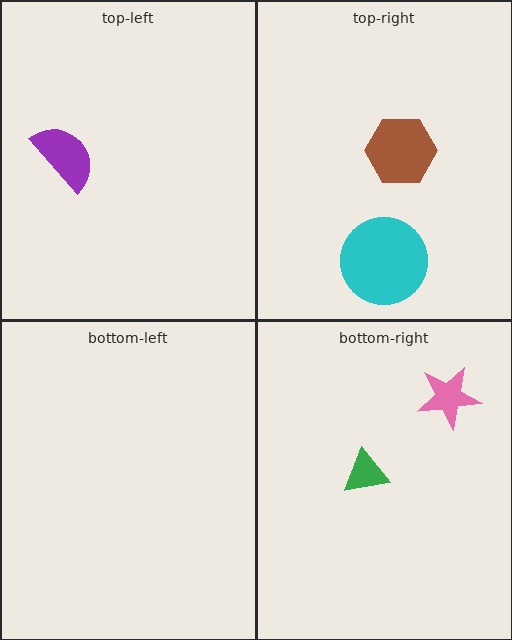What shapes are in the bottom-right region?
The green triangle, the pink star.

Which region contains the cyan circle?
The top-right region.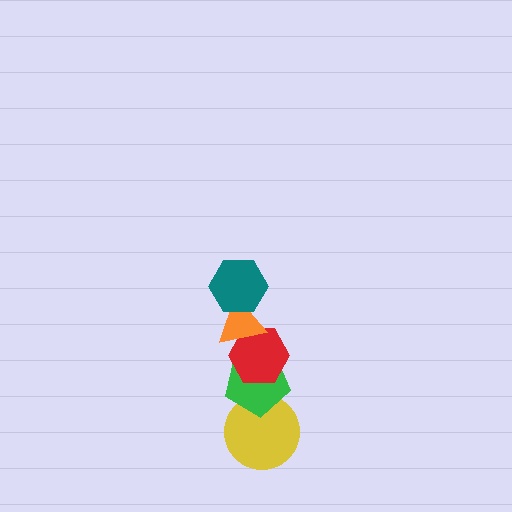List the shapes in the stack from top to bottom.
From top to bottom: the teal hexagon, the orange triangle, the red hexagon, the green pentagon, the yellow circle.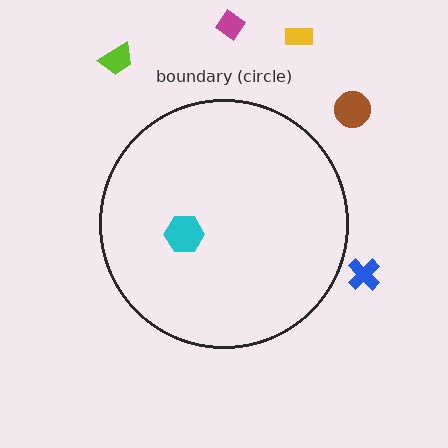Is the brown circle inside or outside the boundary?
Outside.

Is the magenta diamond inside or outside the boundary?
Outside.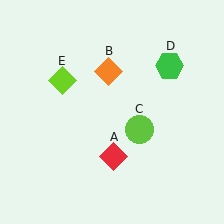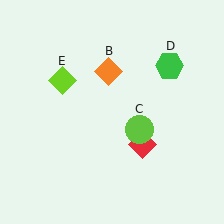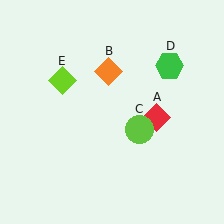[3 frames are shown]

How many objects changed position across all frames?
1 object changed position: red diamond (object A).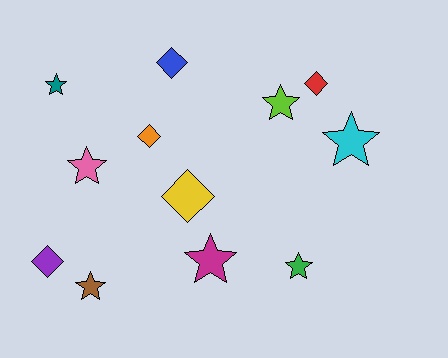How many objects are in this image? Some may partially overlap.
There are 12 objects.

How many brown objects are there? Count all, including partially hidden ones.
There is 1 brown object.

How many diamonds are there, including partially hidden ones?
There are 5 diamonds.